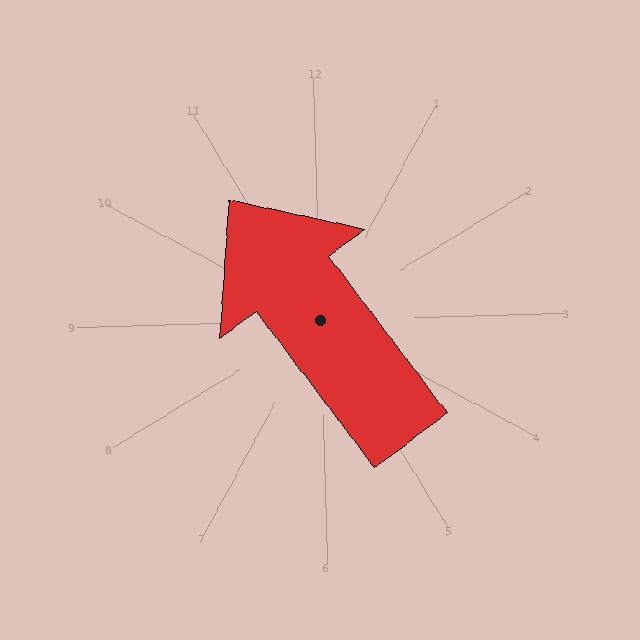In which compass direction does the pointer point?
Northwest.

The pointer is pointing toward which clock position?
Roughly 11 o'clock.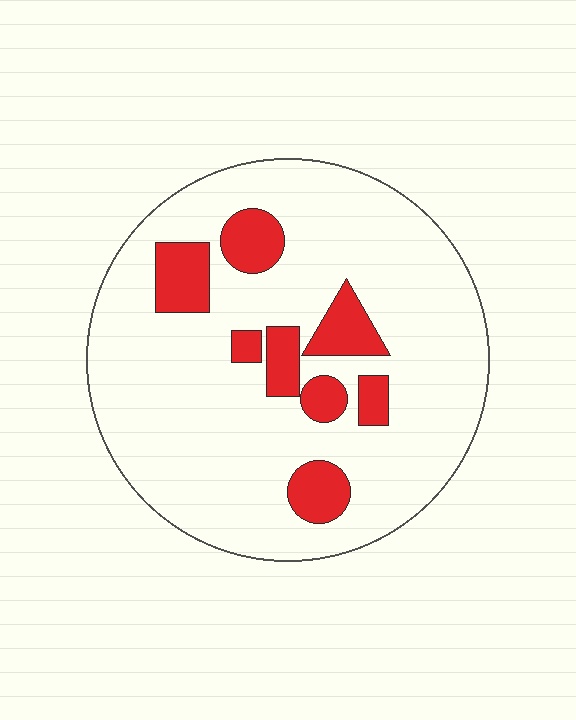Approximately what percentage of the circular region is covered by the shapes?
Approximately 15%.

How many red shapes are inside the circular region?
8.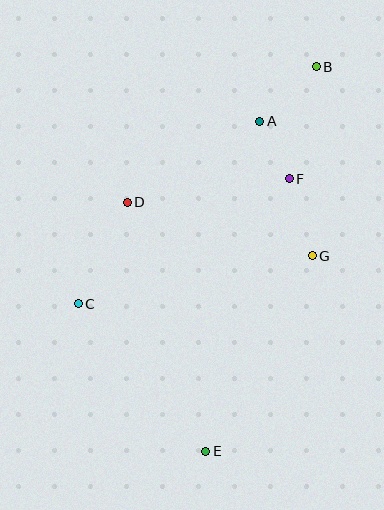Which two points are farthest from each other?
Points B and E are farthest from each other.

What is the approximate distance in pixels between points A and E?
The distance between A and E is approximately 334 pixels.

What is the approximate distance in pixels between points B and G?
The distance between B and G is approximately 189 pixels.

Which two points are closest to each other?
Points A and F are closest to each other.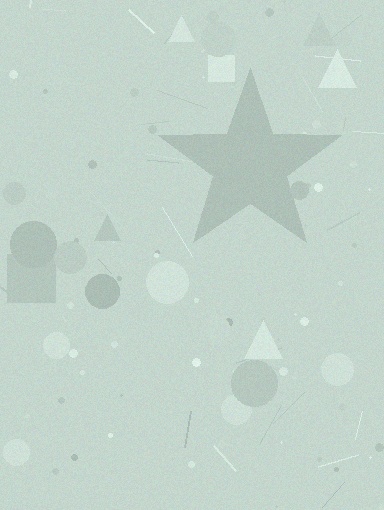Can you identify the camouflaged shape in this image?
The camouflaged shape is a star.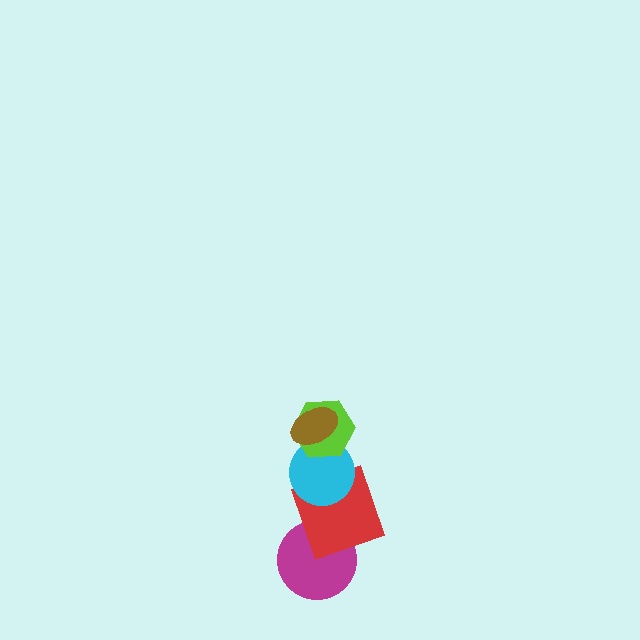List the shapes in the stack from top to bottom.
From top to bottom: the brown ellipse, the lime hexagon, the cyan circle, the red square, the magenta circle.